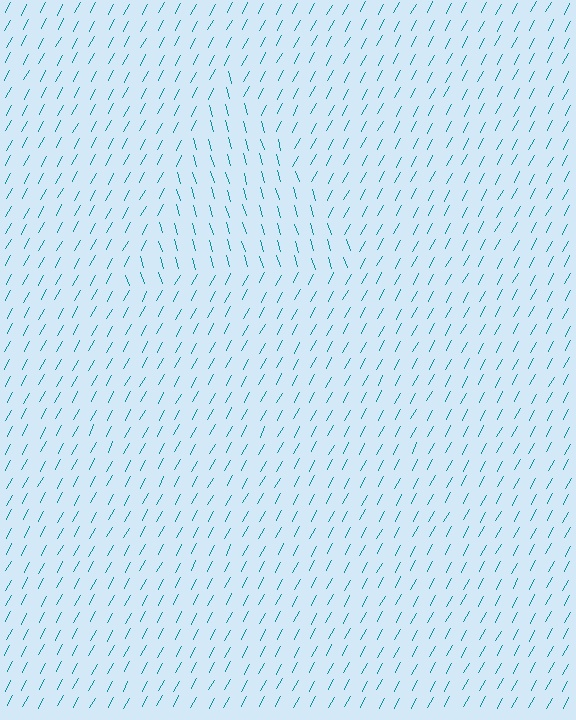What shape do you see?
I see a triangle.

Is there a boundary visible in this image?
Yes, there is a texture boundary formed by a change in line orientation.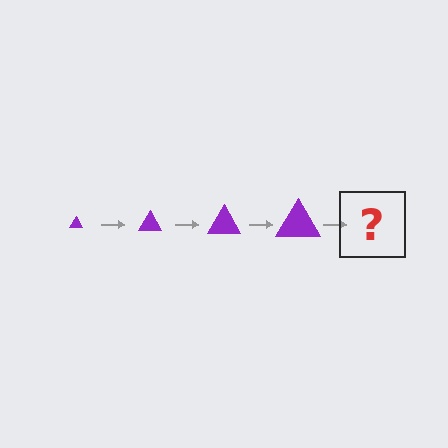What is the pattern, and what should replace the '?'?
The pattern is that the triangle gets progressively larger each step. The '?' should be a purple triangle, larger than the previous one.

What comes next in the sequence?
The next element should be a purple triangle, larger than the previous one.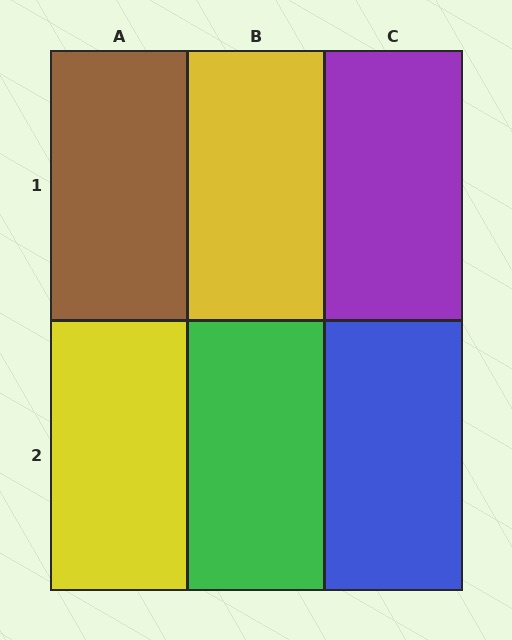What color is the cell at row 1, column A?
Brown.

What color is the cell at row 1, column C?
Purple.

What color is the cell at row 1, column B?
Yellow.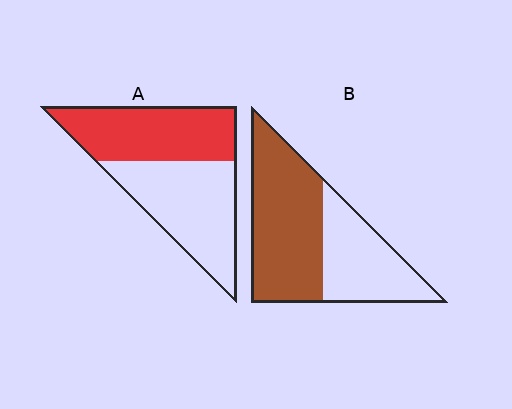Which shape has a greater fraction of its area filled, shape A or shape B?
Shape B.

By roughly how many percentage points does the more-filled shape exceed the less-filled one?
By roughly 10 percentage points (B over A).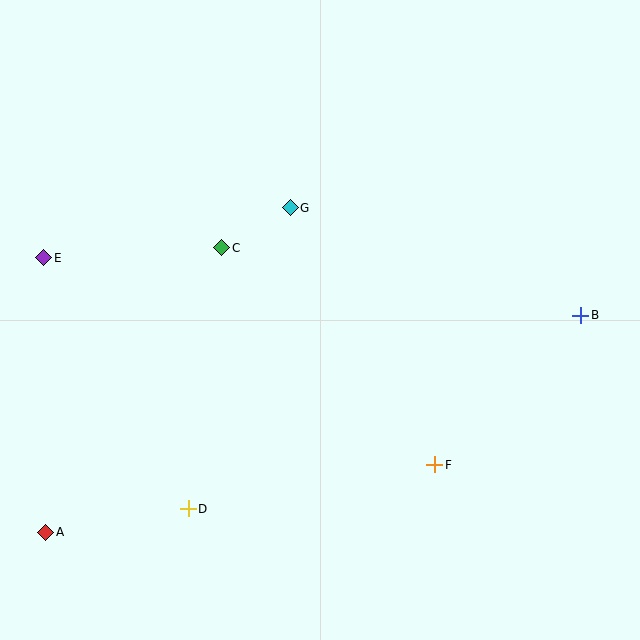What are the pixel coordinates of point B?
Point B is at (581, 315).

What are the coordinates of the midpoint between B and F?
The midpoint between B and F is at (508, 390).